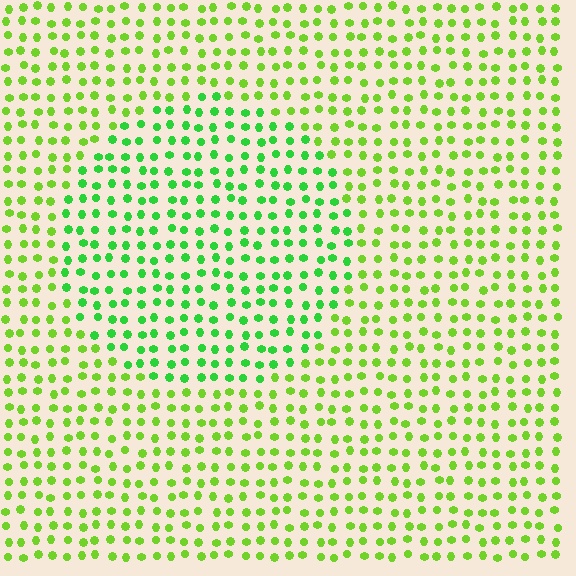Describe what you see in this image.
The image is filled with small lime elements in a uniform arrangement. A circle-shaped region is visible where the elements are tinted to a slightly different hue, forming a subtle color boundary.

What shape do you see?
I see a circle.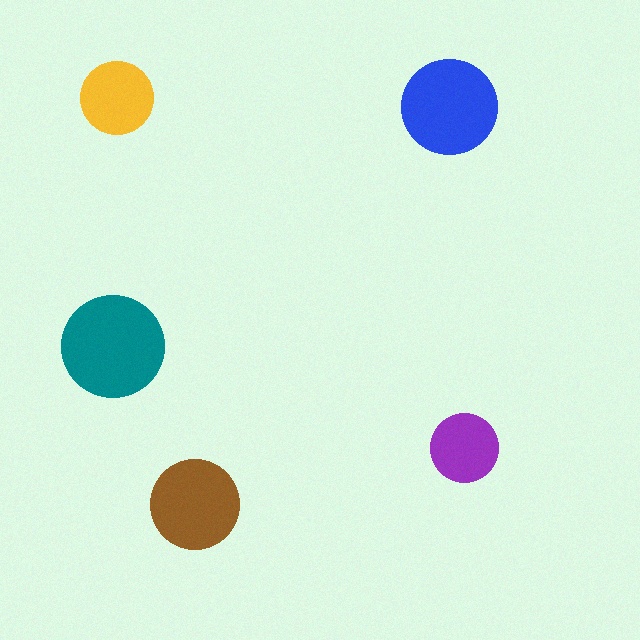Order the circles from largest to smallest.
the teal one, the blue one, the brown one, the yellow one, the purple one.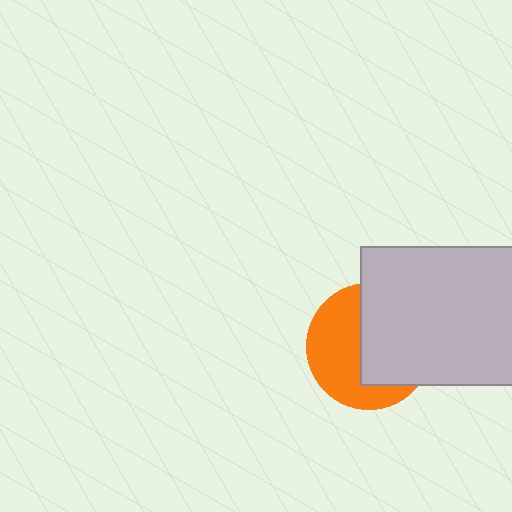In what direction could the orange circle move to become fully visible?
The orange circle could move left. That would shift it out from behind the light gray rectangle entirely.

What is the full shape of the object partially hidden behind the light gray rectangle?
The partially hidden object is an orange circle.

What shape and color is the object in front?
The object in front is a light gray rectangle.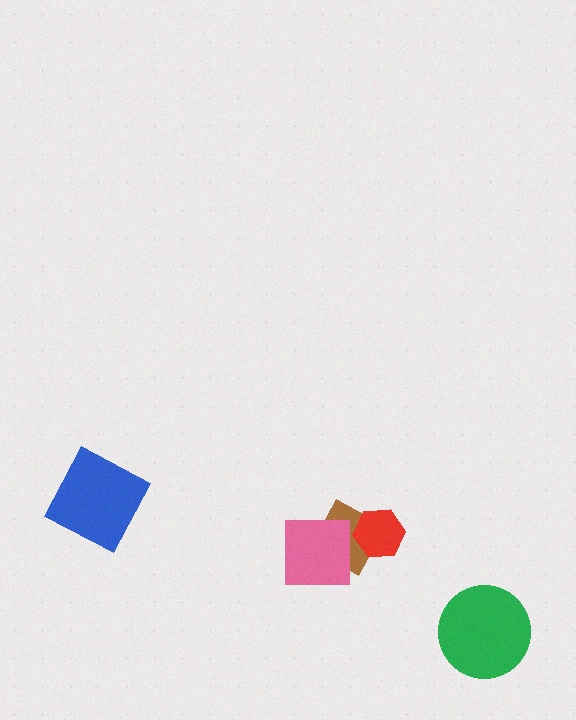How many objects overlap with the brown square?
2 objects overlap with the brown square.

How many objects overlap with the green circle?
0 objects overlap with the green circle.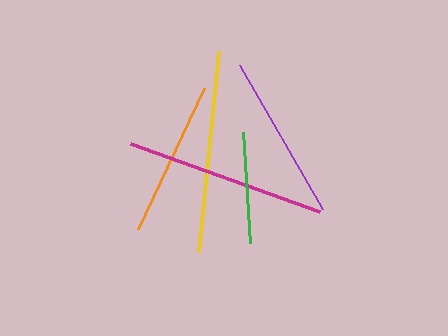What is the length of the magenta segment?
The magenta segment is approximately 201 pixels long.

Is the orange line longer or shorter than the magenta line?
The magenta line is longer than the orange line.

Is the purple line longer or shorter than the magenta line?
The magenta line is longer than the purple line.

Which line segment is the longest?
The yellow line is the longest at approximately 202 pixels.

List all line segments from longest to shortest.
From longest to shortest: yellow, magenta, purple, orange, green.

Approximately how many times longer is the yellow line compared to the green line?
The yellow line is approximately 1.8 times the length of the green line.